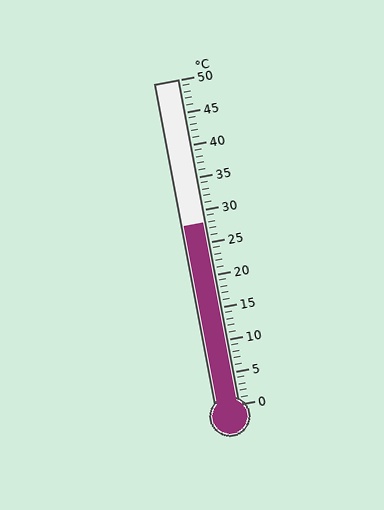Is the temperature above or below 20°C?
The temperature is above 20°C.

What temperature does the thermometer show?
The thermometer shows approximately 28°C.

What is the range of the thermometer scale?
The thermometer scale ranges from 0°C to 50°C.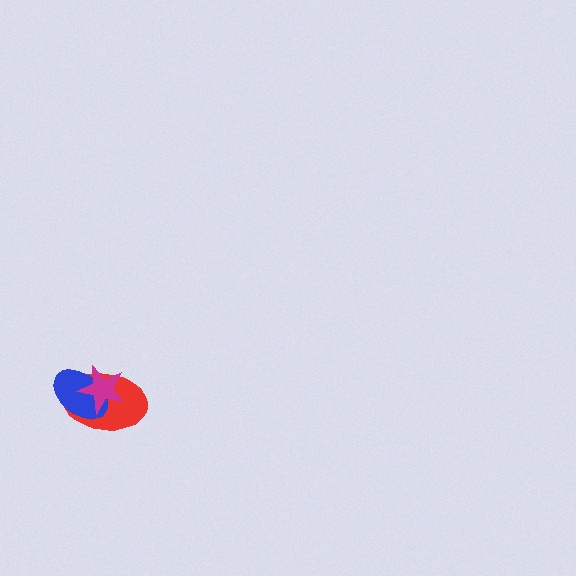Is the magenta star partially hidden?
No, no other shape covers it.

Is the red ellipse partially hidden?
Yes, it is partially covered by another shape.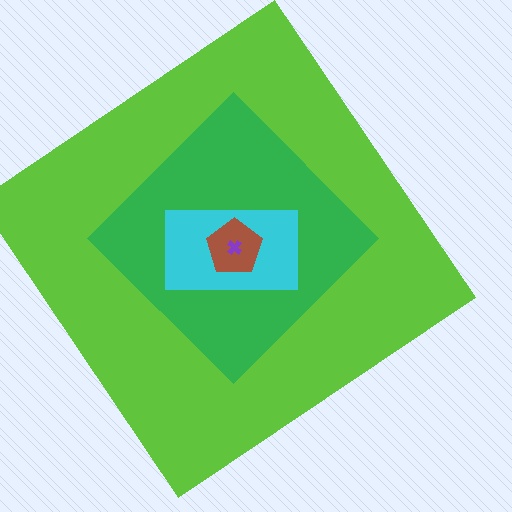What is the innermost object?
The purple cross.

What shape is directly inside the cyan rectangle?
The brown pentagon.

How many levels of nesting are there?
5.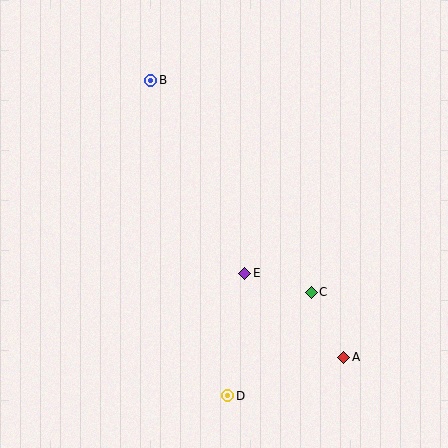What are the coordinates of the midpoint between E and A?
The midpoint between E and A is at (294, 315).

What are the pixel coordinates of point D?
Point D is at (228, 396).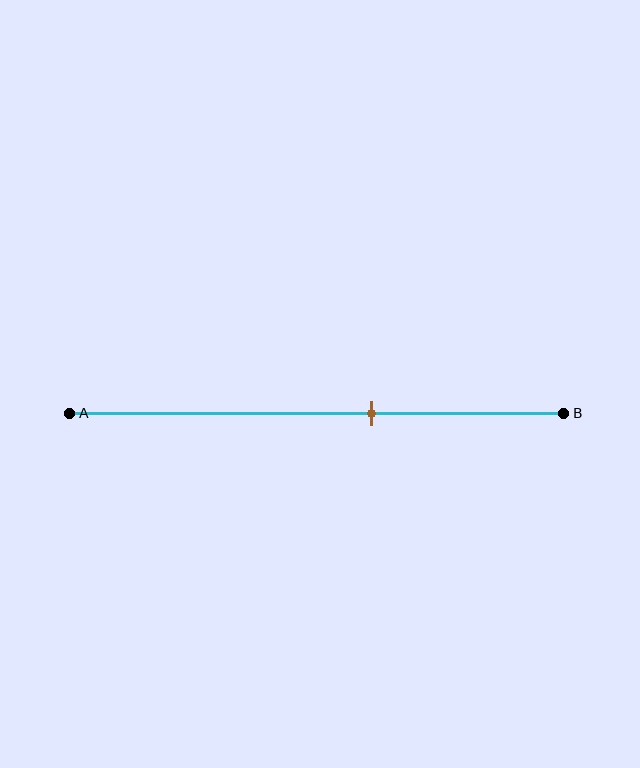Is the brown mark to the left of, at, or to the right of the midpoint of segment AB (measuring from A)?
The brown mark is to the right of the midpoint of segment AB.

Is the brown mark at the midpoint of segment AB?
No, the mark is at about 60% from A, not at the 50% midpoint.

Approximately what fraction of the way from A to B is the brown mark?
The brown mark is approximately 60% of the way from A to B.